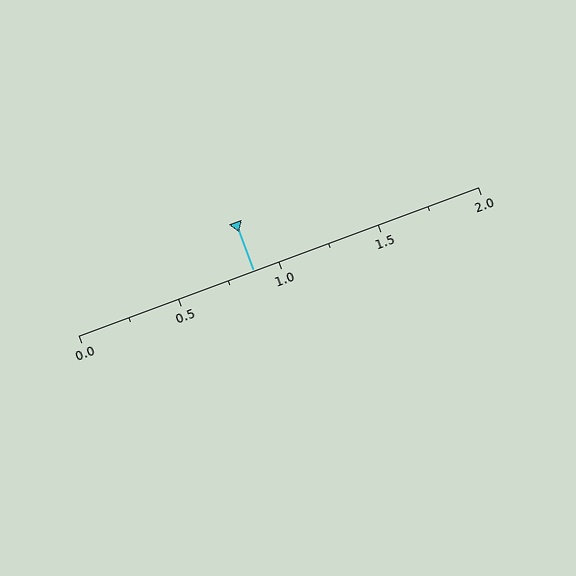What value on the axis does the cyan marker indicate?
The marker indicates approximately 0.88.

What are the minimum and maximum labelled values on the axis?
The axis runs from 0.0 to 2.0.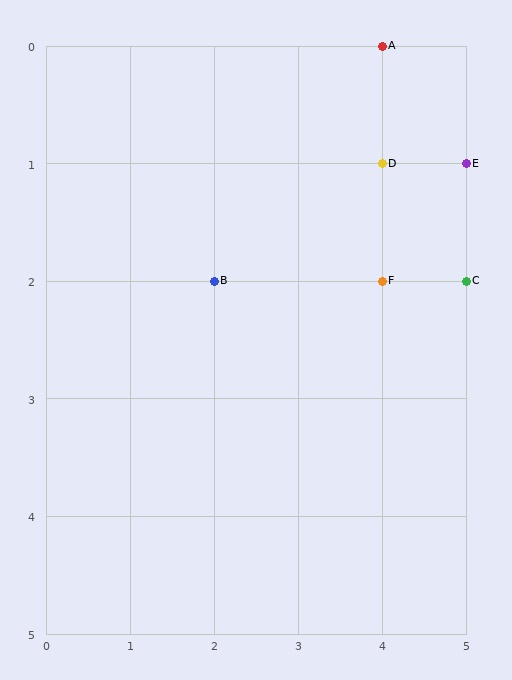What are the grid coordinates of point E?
Point E is at grid coordinates (5, 1).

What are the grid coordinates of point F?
Point F is at grid coordinates (4, 2).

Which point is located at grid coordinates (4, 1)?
Point D is at (4, 1).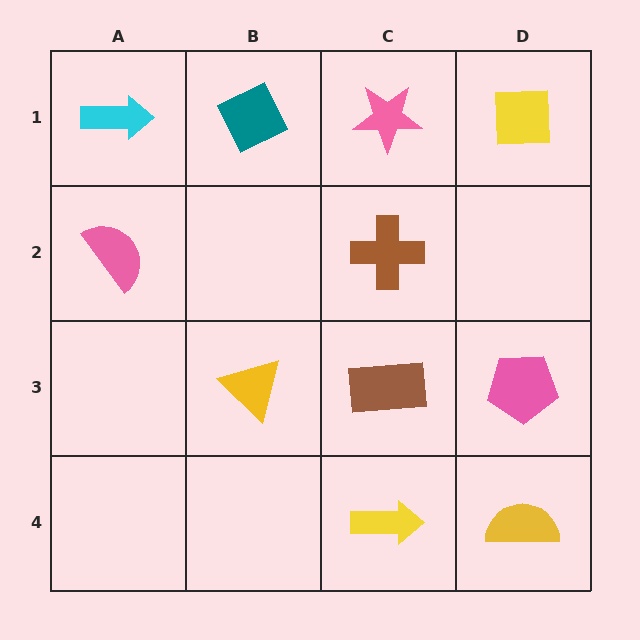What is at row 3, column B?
A yellow triangle.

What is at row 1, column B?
A teal diamond.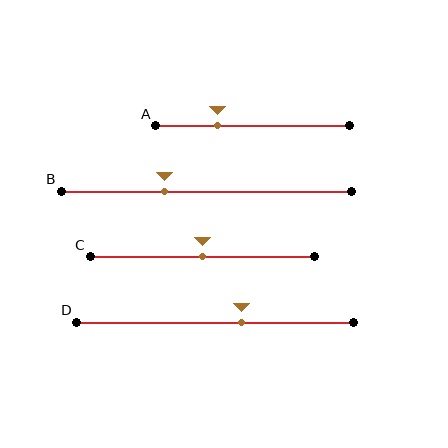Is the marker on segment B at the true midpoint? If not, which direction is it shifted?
No, the marker on segment B is shifted to the left by about 14% of the segment length.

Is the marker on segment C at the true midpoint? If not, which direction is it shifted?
Yes, the marker on segment C is at the true midpoint.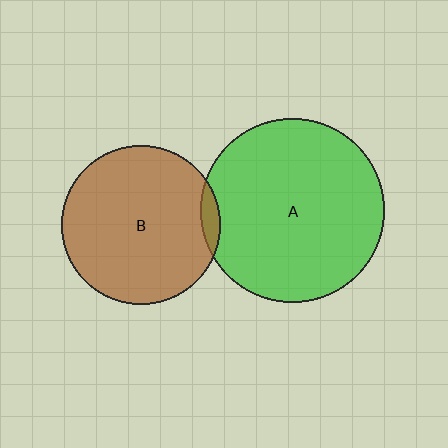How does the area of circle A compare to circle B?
Approximately 1.3 times.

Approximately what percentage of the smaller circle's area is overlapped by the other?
Approximately 5%.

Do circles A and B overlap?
Yes.